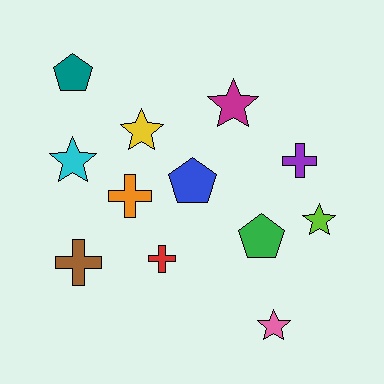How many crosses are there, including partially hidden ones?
There are 4 crosses.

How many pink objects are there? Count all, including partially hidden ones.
There is 1 pink object.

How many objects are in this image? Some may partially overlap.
There are 12 objects.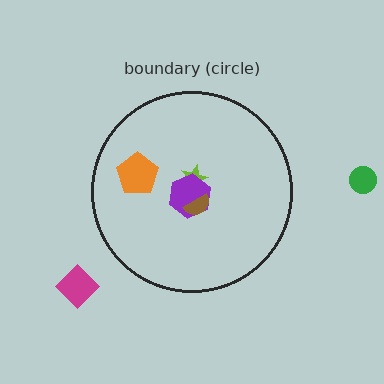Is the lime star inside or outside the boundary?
Inside.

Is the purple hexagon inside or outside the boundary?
Inside.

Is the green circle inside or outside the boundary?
Outside.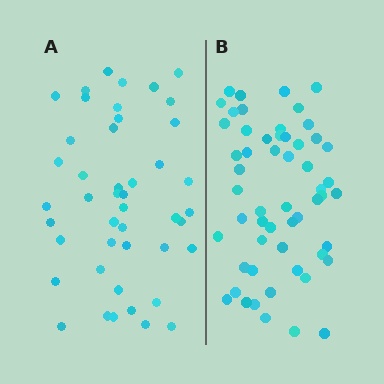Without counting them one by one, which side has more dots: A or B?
Region B (the right region) has more dots.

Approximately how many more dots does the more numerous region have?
Region B has roughly 10 or so more dots than region A.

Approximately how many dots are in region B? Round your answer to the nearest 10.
About 60 dots. (The exact count is 55, which rounds to 60.)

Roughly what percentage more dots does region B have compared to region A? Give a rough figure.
About 20% more.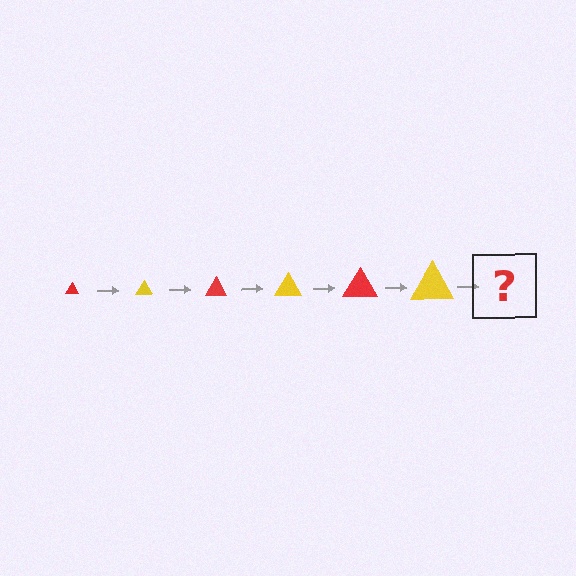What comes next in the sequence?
The next element should be a red triangle, larger than the previous one.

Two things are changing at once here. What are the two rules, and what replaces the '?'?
The two rules are that the triangle grows larger each step and the color cycles through red and yellow. The '?' should be a red triangle, larger than the previous one.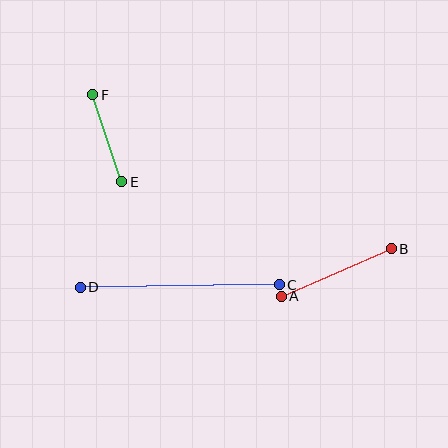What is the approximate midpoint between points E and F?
The midpoint is at approximately (107, 138) pixels.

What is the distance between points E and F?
The distance is approximately 92 pixels.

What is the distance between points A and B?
The distance is approximately 120 pixels.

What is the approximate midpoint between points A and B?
The midpoint is at approximately (336, 273) pixels.